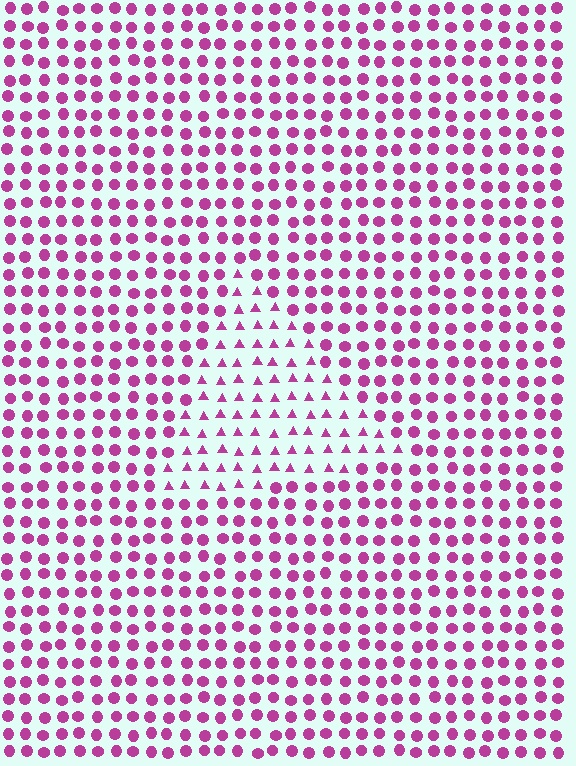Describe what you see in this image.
The image is filled with small magenta elements arranged in a uniform grid. A triangle-shaped region contains triangles, while the surrounding area contains circles. The boundary is defined purely by the change in element shape.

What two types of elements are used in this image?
The image uses triangles inside the triangle region and circles outside it.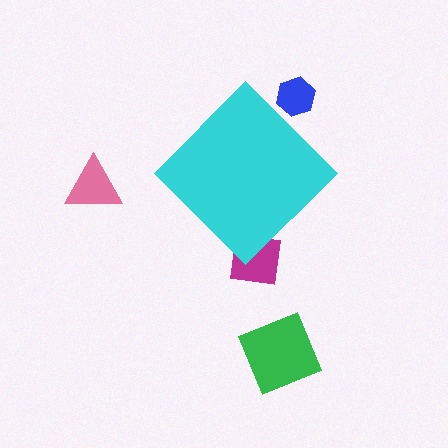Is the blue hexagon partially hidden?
Yes, the blue hexagon is partially hidden behind the cyan diamond.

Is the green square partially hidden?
No, the green square is fully visible.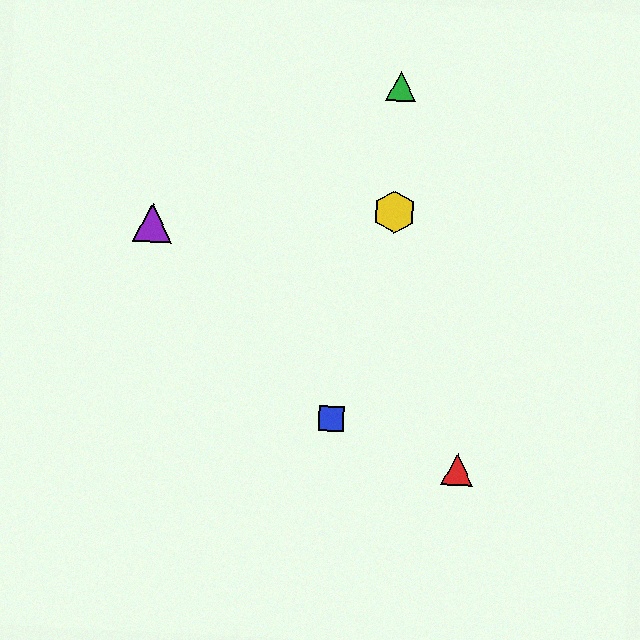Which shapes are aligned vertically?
The green triangle, the yellow hexagon are aligned vertically.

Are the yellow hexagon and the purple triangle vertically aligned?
No, the yellow hexagon is at x≈395 and the purple triangle is at x≈153.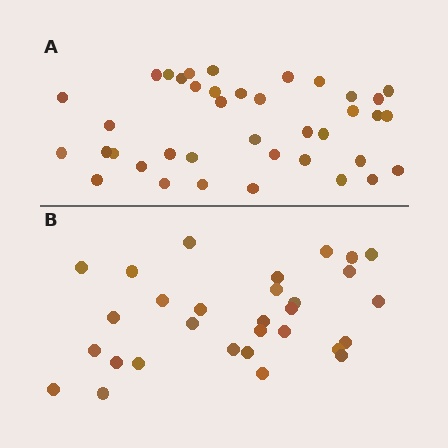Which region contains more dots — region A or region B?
Region A (the top region) has more dots.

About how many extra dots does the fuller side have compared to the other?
Region A has roughly 8 or so more dots than region B.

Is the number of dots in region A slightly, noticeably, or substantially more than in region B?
Region A has noticeably more, but not dramatically so. The ratio is roughly 1.3 to 1.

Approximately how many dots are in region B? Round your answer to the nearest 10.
About 30 dots.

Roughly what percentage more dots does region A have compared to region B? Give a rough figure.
About 30% more.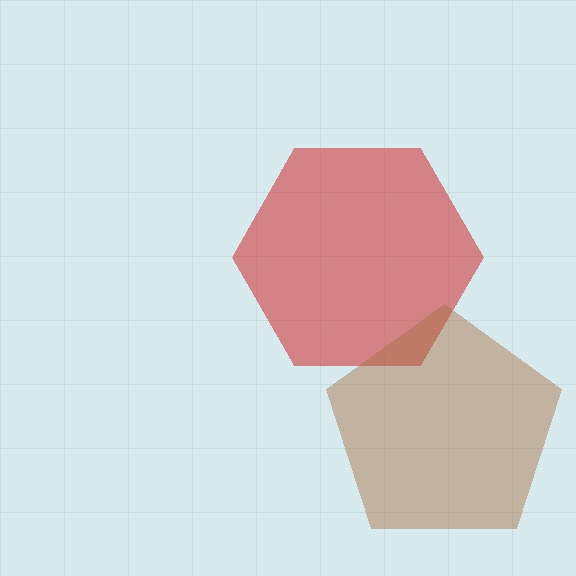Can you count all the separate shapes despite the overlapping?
Yes, there are 2 separate shapes.